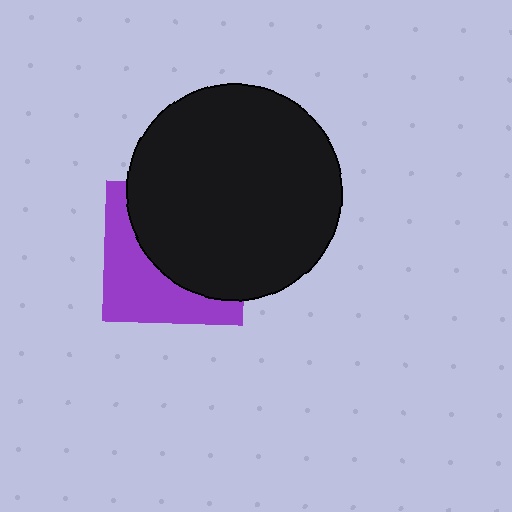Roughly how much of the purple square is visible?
A small part of it is visible (roughly 42%).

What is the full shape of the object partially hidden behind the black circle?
The partially hidden object is a purple square.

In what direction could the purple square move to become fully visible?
The purple square could move toward the lower-left. That would shift it out from behind the black circle entirely.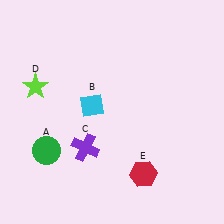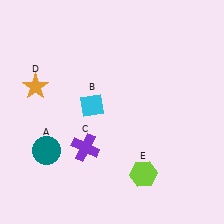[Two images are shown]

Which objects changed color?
A changed from green to teal. D changed from lime to orange. E changed from red to lime.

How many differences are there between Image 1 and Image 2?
There are 3 differences between the two images.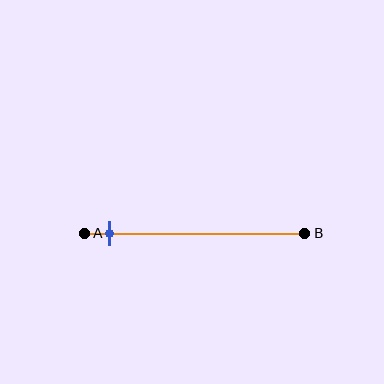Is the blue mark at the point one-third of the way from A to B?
No, the mark is at about 10% from A, not at the 33% one-third point.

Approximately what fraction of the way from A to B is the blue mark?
The blue mark is approximately 10% of the way from A to B.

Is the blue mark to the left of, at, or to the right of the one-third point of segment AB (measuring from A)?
The blue mark is to the left of the one-third point of segment AB.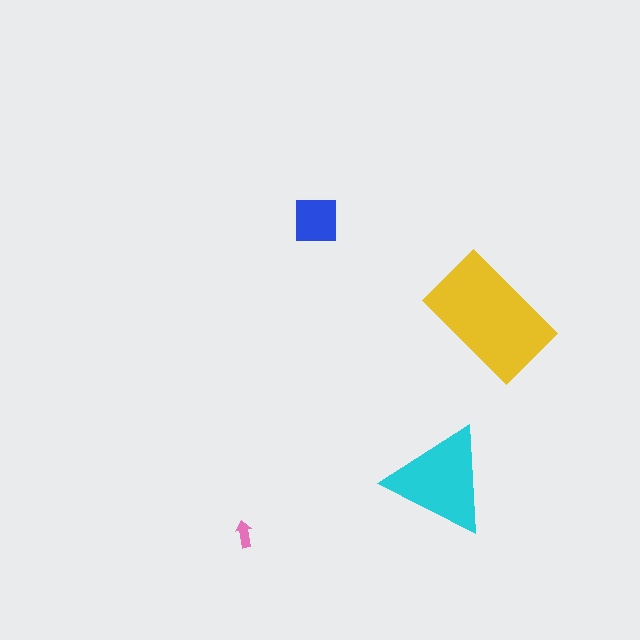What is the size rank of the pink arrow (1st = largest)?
4th.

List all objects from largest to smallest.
The yellow rectangle, the cyan triangle, the blue square, the pink arrow.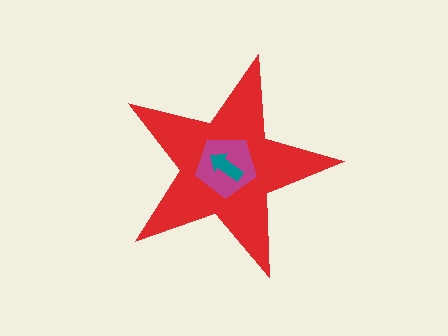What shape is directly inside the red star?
The magenta pentagon.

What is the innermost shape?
The teal arrow.